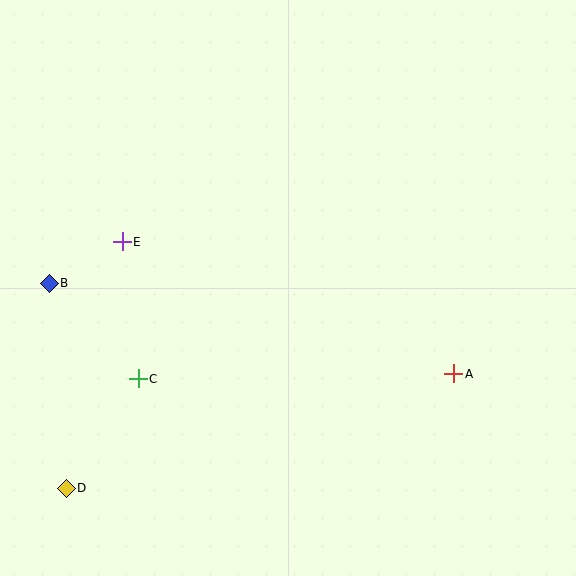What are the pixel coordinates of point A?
Point A is at (454, 374).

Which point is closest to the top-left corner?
Point E is closest to the top-left corner.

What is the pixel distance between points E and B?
The distance between E and B is 84 pixels.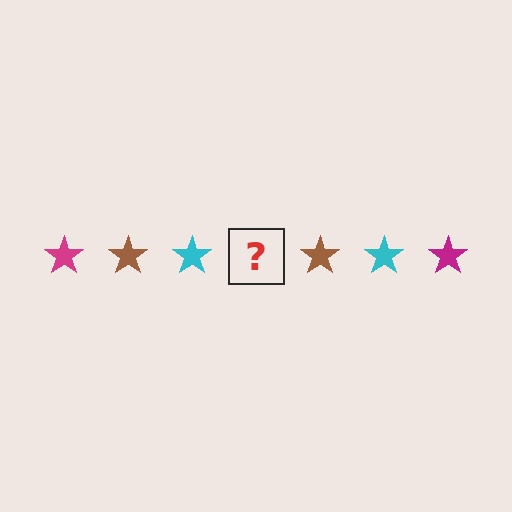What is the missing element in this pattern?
The missing element is a magenta star.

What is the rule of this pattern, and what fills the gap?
The rule is that the pattern cycles through magenta, brown, cyan stars. The gap should be filled with a magenta star.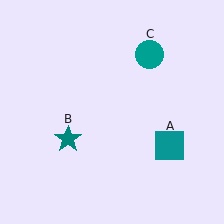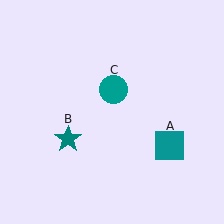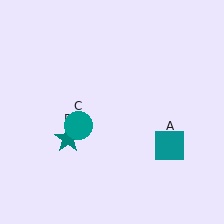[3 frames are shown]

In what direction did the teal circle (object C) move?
The teal circle (object C) moved down and to the left.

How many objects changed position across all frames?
1 object changed position: teal circle (object C).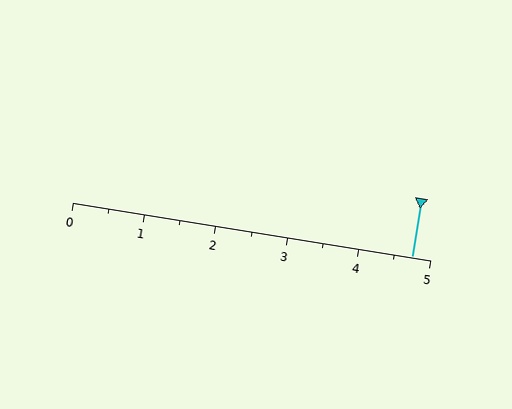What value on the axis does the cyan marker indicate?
The marker indicates approximately 4.8.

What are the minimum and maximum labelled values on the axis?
The axis runs from 0 to 5.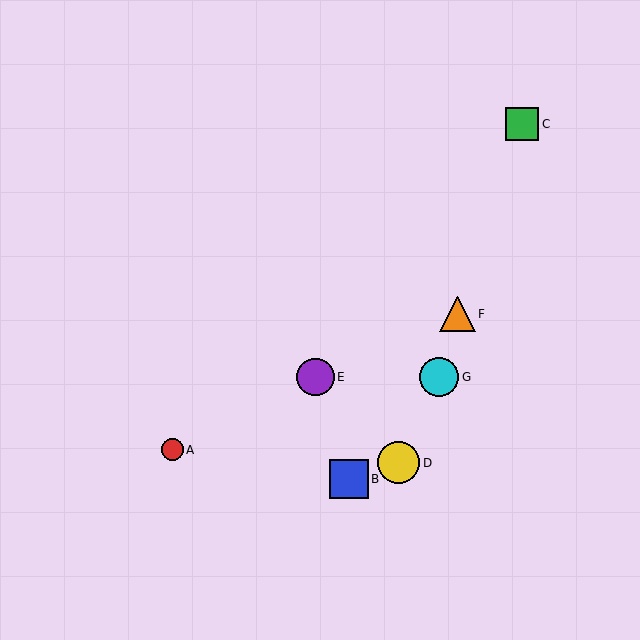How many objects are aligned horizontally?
2 objects (E, G) are aligned horizontally.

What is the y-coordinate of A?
Object A is at y≈450.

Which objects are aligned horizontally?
Objects E, G are aligned horizontally.